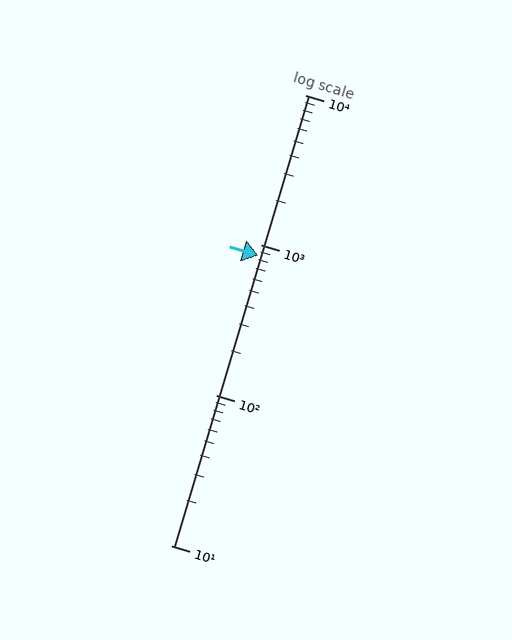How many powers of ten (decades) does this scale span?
The scale spans 3 decades, from 10 to 10000.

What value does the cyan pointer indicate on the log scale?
The pointer indicates approximately 850.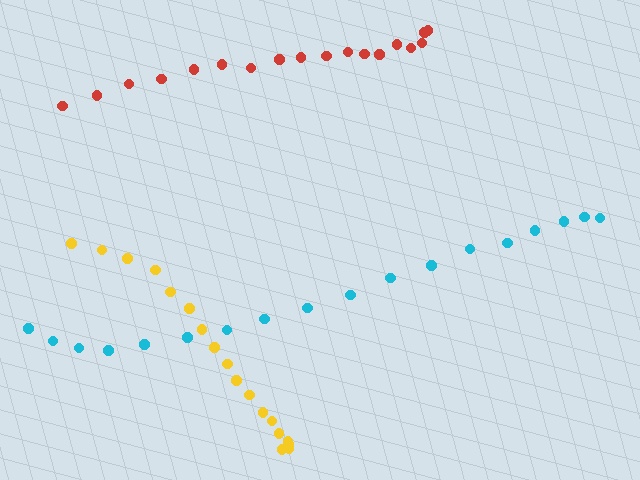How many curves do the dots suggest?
There are 3 distinct paths.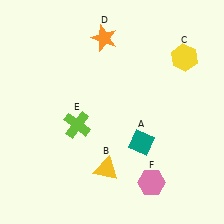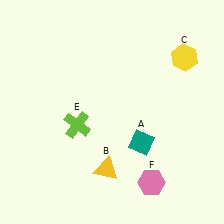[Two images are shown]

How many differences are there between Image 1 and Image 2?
There is 1 difference between the two images.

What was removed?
The orange star (D) was removed in Image 2.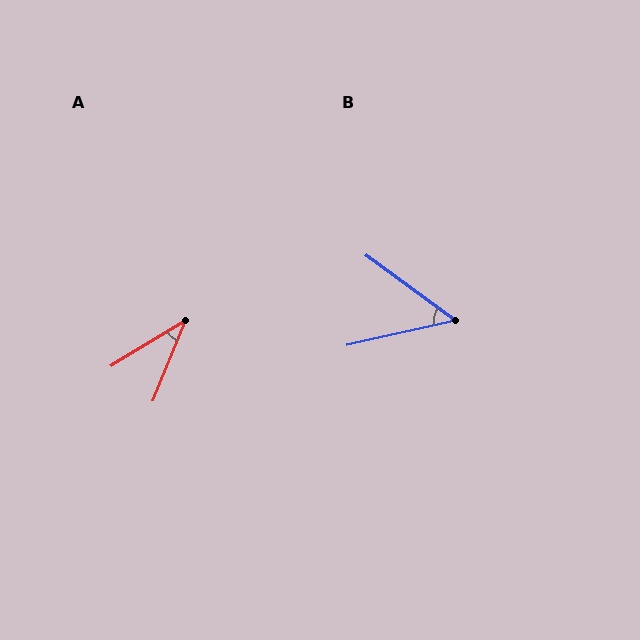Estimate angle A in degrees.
Approximately 36 degrees.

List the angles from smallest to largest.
A (36°), B (49°).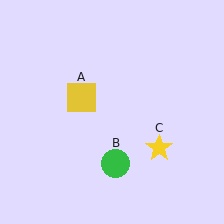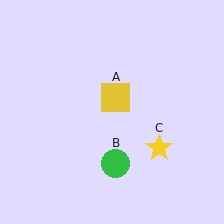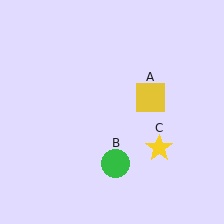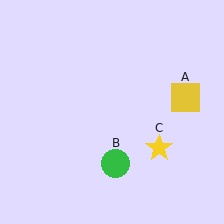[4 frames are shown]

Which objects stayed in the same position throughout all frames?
Green circle (object B) and yellow star (object C) remained stationary.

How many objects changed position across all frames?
1 object changed position: yellow square (object A).